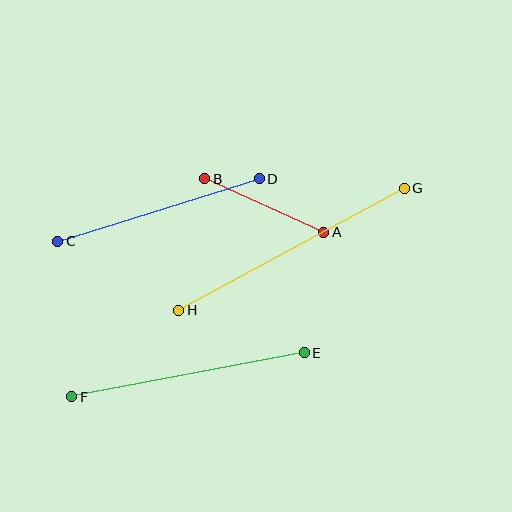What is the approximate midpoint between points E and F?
The midpoint is at approximately (188, 375) pixels.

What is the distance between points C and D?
The distance is approximately 211 pixels.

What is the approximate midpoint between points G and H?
The midpoint is at approximately (292, 249) pixels.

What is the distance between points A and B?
The distance is approximately 130 pixels.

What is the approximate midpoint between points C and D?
The midpoint is at approximately (158, 210) pixels.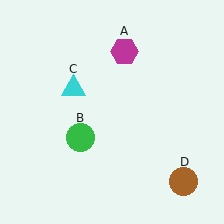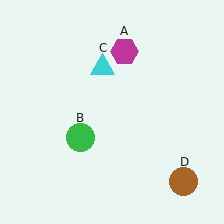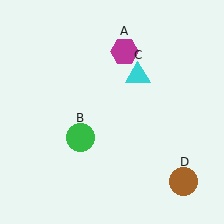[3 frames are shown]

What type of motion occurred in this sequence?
The cyan triangle (object C) rotated clockwise around the center of the scene.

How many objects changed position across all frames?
1 object changed position: cyan triangle (object C).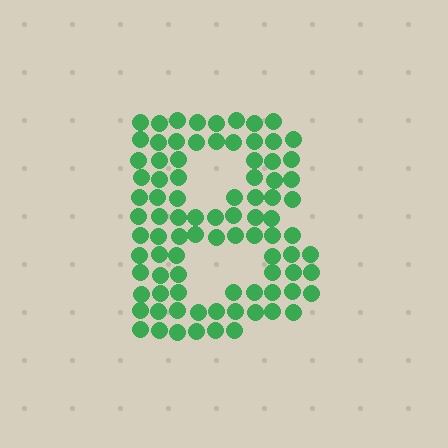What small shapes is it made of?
It is made of small circles.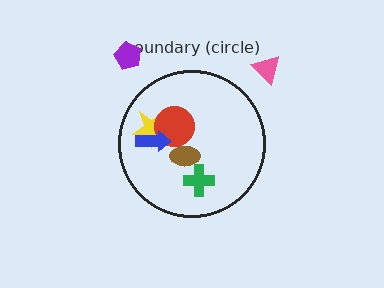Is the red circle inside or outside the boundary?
Inside.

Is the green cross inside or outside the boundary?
Inside.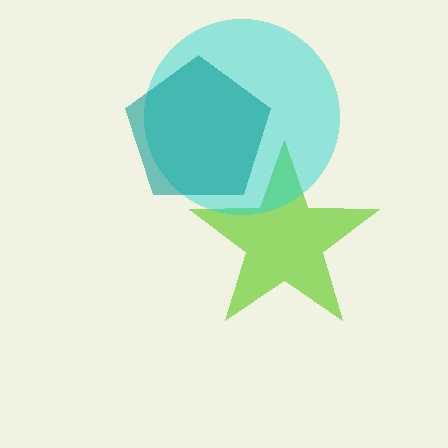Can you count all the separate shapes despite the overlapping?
Yes, there are 3 separate shapes.